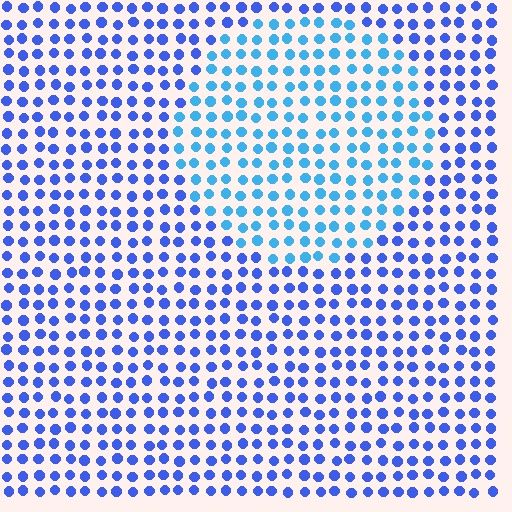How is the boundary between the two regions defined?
The boundary is defined purely by a slight shift in hue (about 29 degrees). Spacing, size, and orientation are identical on both sides.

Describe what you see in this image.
The image is filled with small blue elements in a uniform arrangement. A circle-shaped region is visible where the elements are tinted to a slightly different hue, forming a subtle color boundary.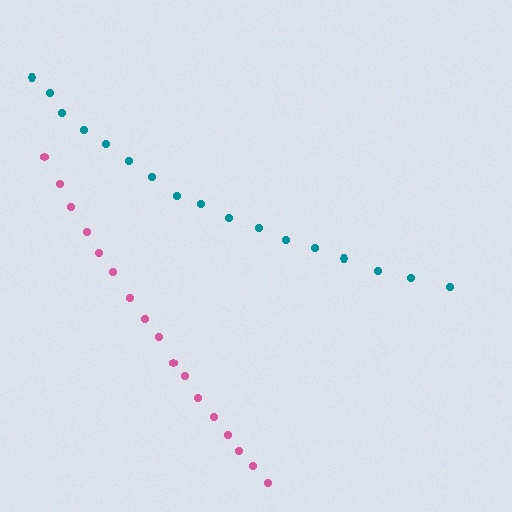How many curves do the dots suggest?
There are 2 distinct paths.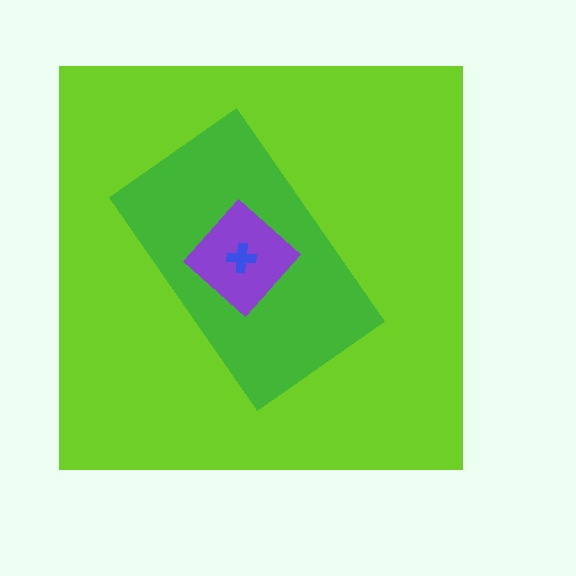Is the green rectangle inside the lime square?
Yes.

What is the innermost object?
The blue cross.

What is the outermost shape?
The lime square.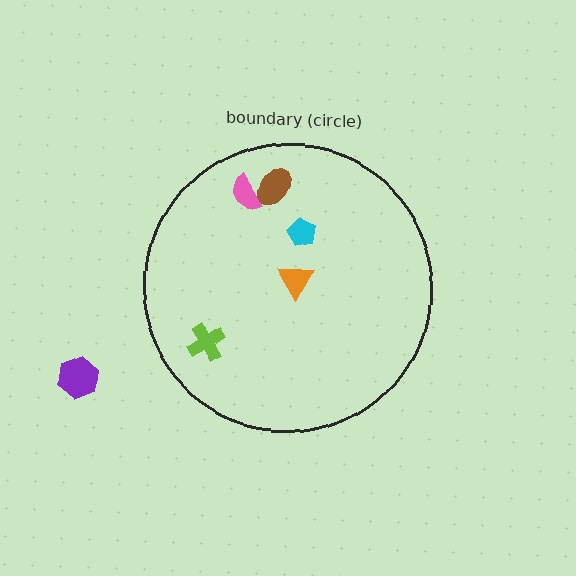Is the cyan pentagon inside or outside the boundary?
Inside.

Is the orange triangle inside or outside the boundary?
Inside.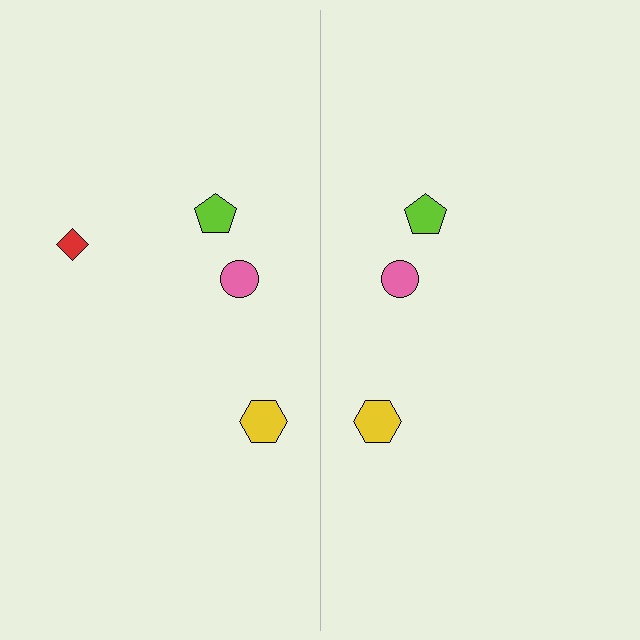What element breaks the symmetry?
A red diamond is missing from the right side.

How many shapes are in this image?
There are 7 shapes in this image.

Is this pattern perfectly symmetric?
No, the pattern is not perfectly symmetric. A red diamond is missing from the right side.